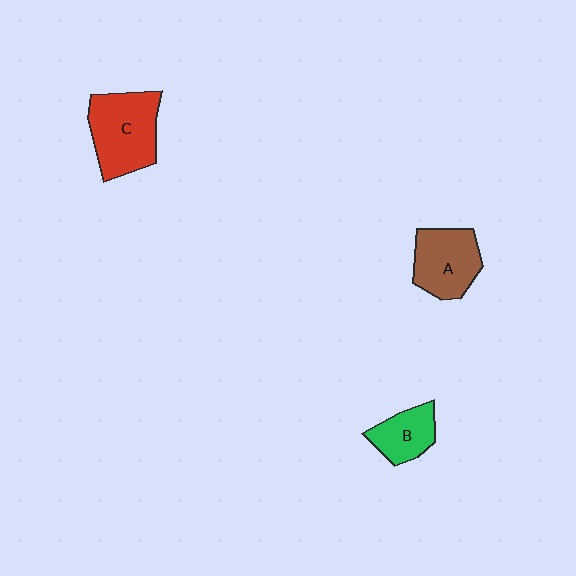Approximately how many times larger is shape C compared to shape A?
Approximately 1.3 times.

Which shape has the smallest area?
Shape B (green).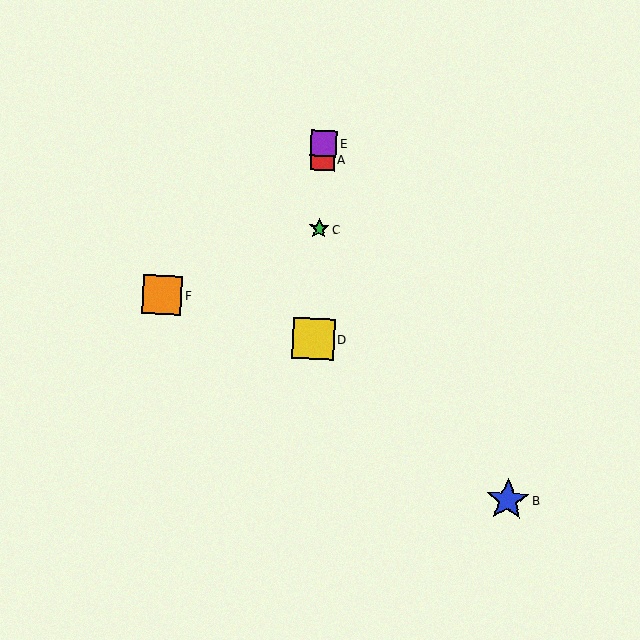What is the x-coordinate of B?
Object B is at x≈508.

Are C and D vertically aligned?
Yes, both are at x≈319.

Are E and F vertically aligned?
No, E is at x≈323 and F is at x≈162.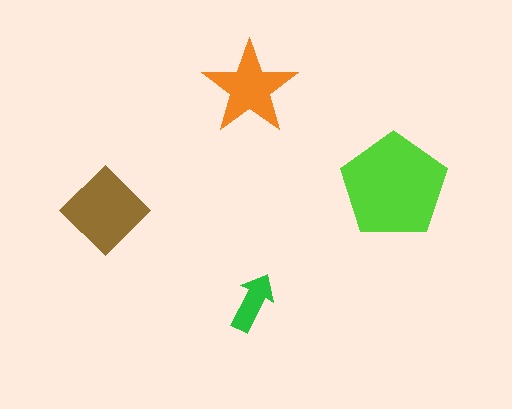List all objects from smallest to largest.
The green arrow, the orange star, the brown diamond, the lime pentagon.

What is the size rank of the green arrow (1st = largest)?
4th.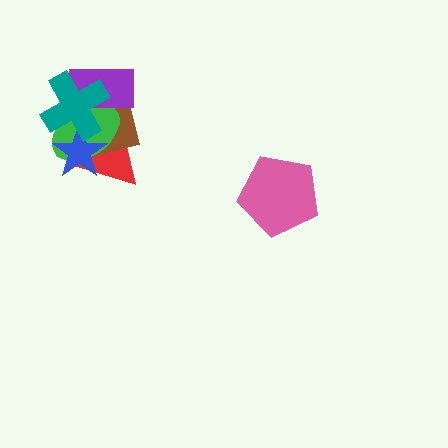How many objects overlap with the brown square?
5 objects overlap with the brown square.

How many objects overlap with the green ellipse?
5 objects overlap with the green ellipse.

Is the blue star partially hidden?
Yes, it is partially covered by another shape.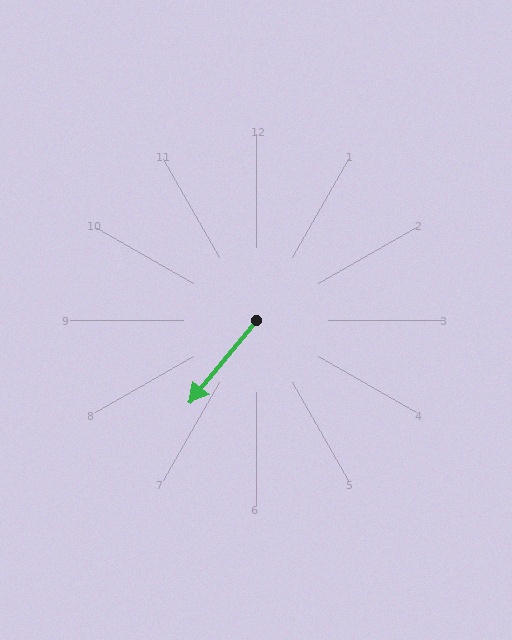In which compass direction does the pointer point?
Southwest.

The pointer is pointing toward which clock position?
Roughly 7 o'clock.